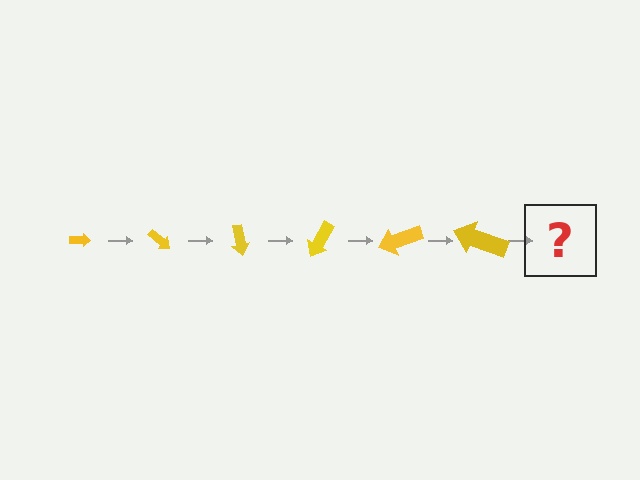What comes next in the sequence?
The next element should be an arrow, larger than the previous one and rotated 240 degrees from the start.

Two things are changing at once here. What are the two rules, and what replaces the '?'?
The two rules are that the arrow grows larger each step and it rotates 40 degrees each step. The '?' should be an arrow, larger than the previous one and rotated 240 degrees from the start.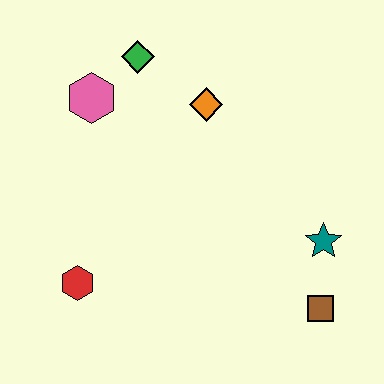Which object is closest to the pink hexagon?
The green diamond is closest to the pink hexagon.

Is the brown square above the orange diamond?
No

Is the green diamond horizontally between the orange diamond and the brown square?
No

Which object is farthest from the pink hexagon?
The brown square is farthest from the pink hexagon.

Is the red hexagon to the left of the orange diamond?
Yes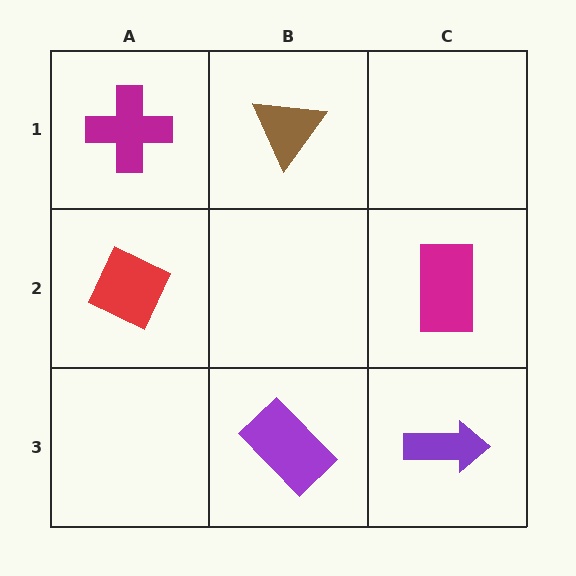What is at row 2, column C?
A magenta rectangle.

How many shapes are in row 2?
2 shapes.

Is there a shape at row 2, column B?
No, that cell is empty.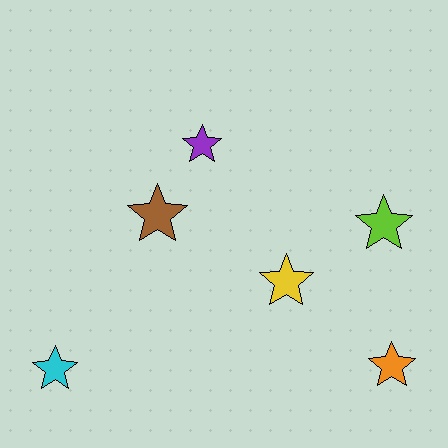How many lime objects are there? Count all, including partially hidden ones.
There is 1 lime object.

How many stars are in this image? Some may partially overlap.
There are 6 stars.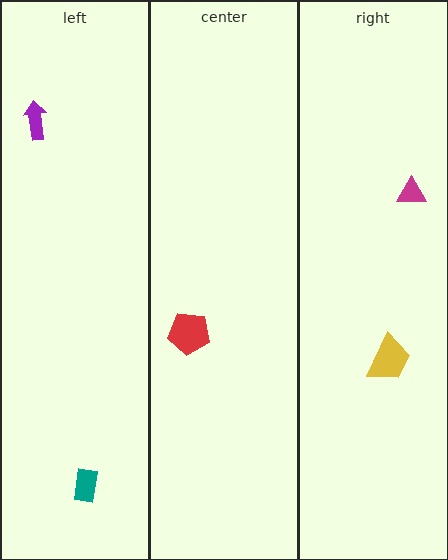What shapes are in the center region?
The red pentagon.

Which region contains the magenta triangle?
The right region.